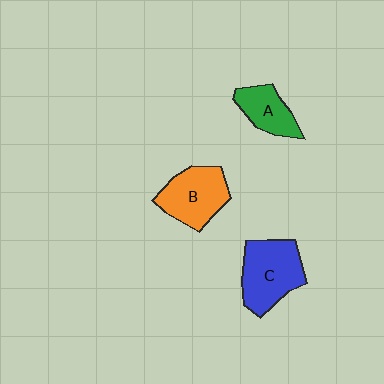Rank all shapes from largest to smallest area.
From largest to smallest: C (blue), B (orange), A (green).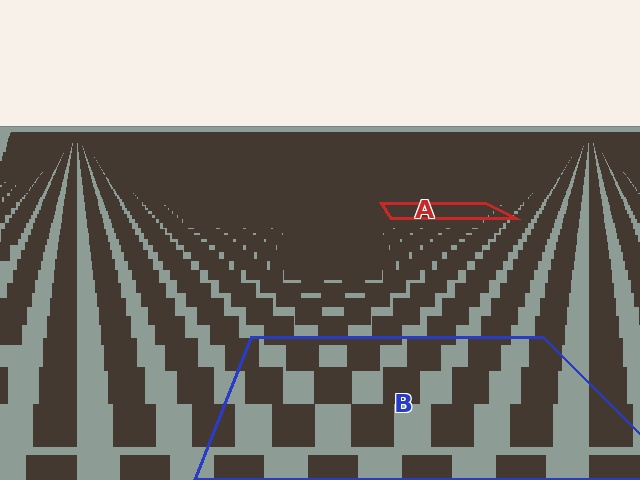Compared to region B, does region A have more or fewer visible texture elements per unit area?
Region A has more texture elements per unit area — they are packed more densely because it is farther away.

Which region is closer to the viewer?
Region B is closer. The texture elements there are larger and more spread out.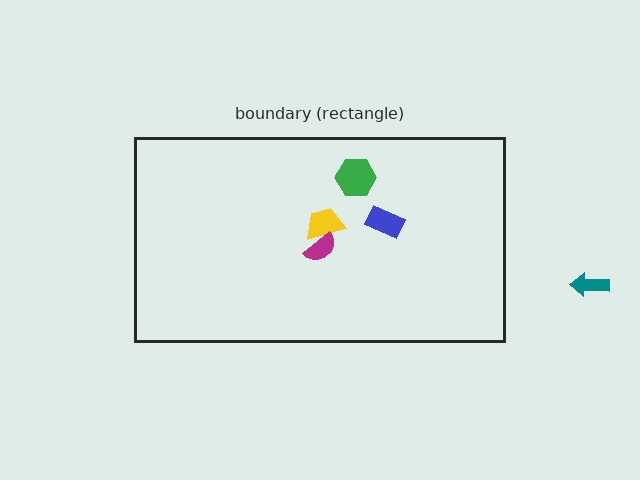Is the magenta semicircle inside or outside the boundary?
Inside.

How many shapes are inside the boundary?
4 inside, 1 outside.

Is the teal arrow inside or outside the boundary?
Outside.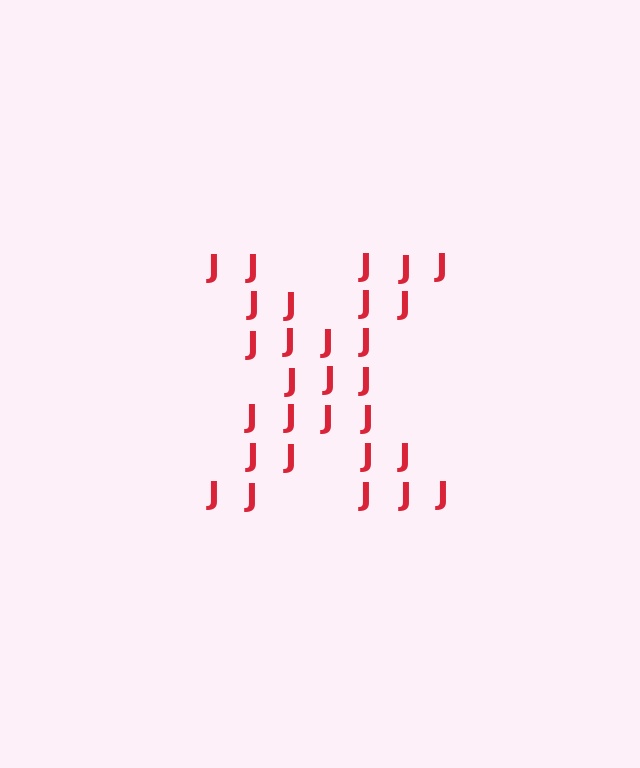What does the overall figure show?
The overall figure shows the letter X.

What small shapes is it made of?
It is made of small letter J's.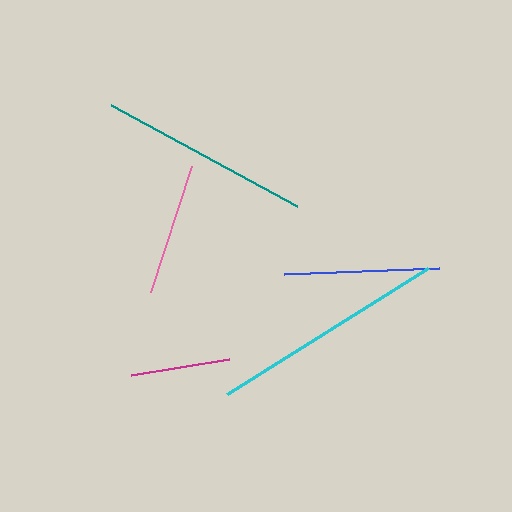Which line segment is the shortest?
The magenta line is the shortest at approximately 100 pixels.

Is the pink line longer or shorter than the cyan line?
The cyan line is longer than the pink line.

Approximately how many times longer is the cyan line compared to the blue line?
The cyan line is approximately 1.5 times the length of the blue line.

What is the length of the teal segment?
The teal segment is approximately 212 pixels long.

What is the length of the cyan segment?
The cyan segment is approximately 237 pixels long.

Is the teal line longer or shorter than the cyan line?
The cyan line is longer than the teal line.